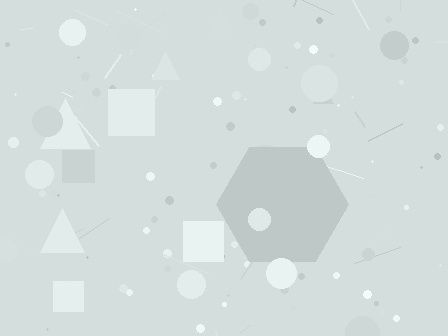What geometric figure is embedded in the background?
A hexagon is embedded in the background.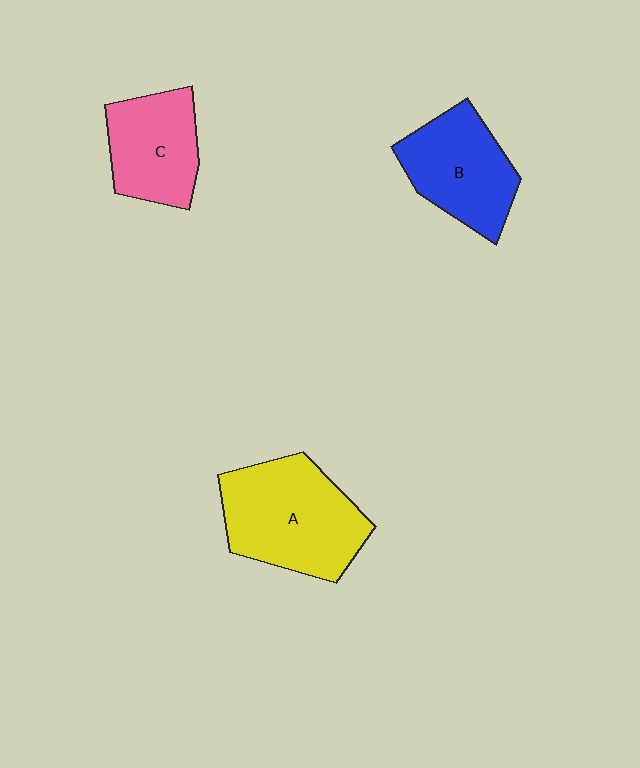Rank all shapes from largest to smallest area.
From largest to smallest: A (yellow), B (blue), C (pink).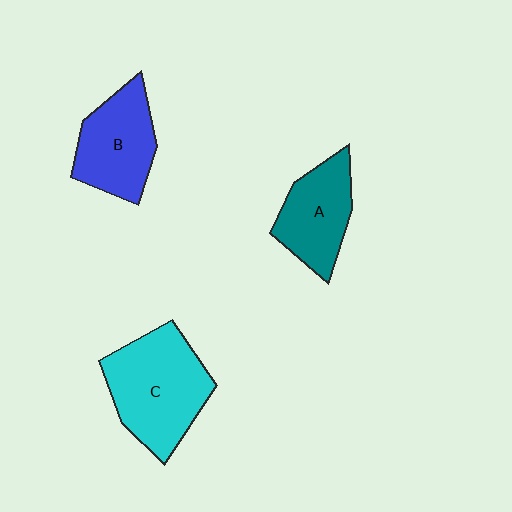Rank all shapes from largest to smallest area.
From largest to smallest: C (cyan), B (blue), A (teal).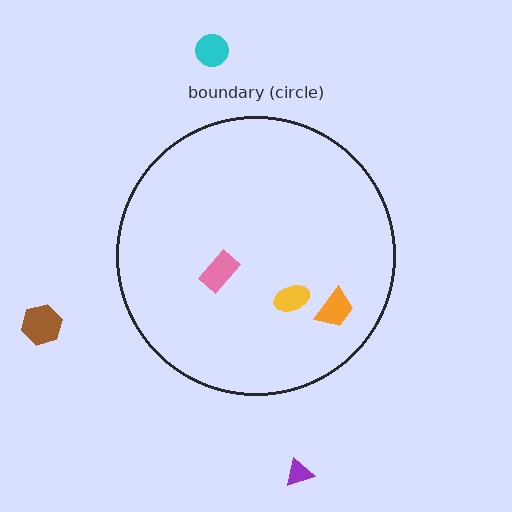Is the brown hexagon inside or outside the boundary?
Outside.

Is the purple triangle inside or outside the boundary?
Outside.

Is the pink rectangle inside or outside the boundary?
Inside.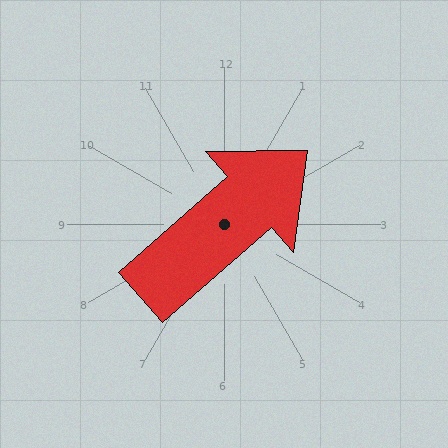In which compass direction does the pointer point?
Northeast.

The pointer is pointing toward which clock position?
Roughly 2 o'clock.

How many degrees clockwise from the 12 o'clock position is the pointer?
Approximately 49 degrees.